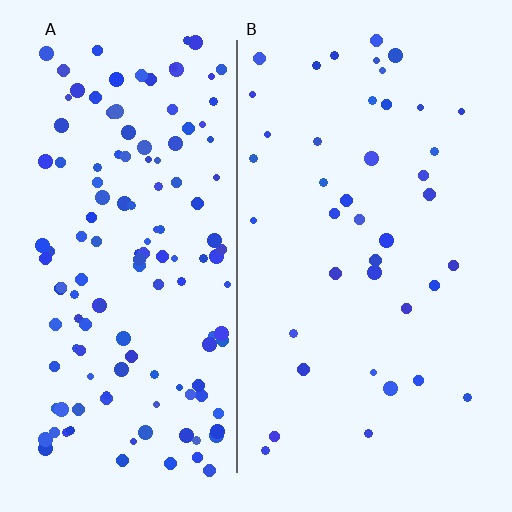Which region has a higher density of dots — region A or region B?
A (the left).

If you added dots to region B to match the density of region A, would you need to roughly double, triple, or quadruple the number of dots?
Approximately triple.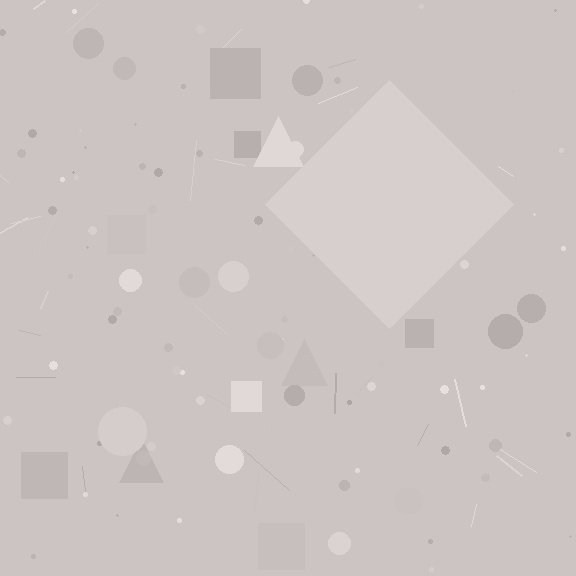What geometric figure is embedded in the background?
A diamond is embedded in the background.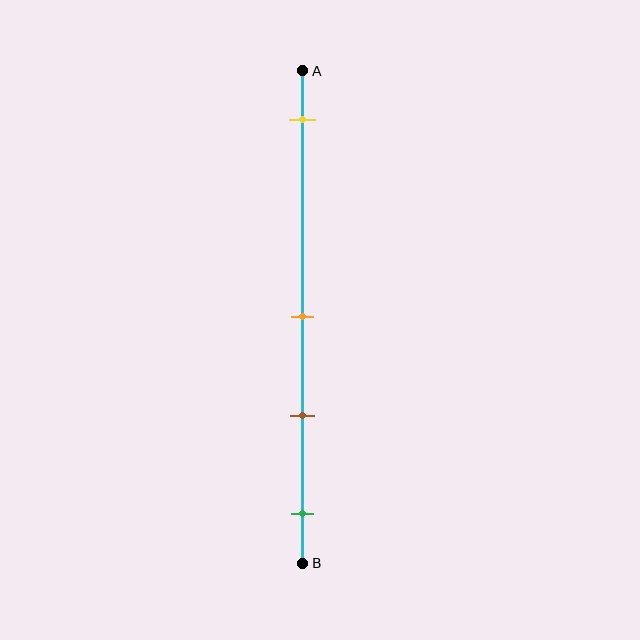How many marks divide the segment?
There are 4 marks dividing the segment.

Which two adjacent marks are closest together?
The orange and brown marks are the closest adjacent pair.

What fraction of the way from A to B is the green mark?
The green mark is approximately 90% (0.9) of the way from A to B.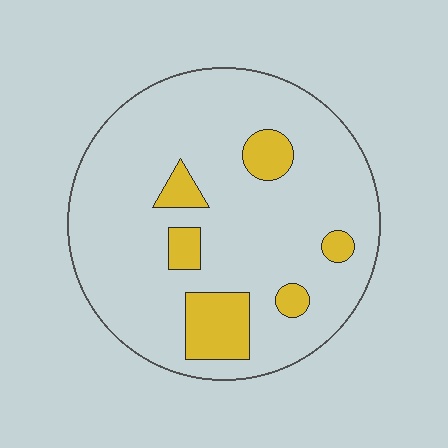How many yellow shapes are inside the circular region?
6.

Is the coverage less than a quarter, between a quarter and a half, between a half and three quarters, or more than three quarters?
Less than a quarter.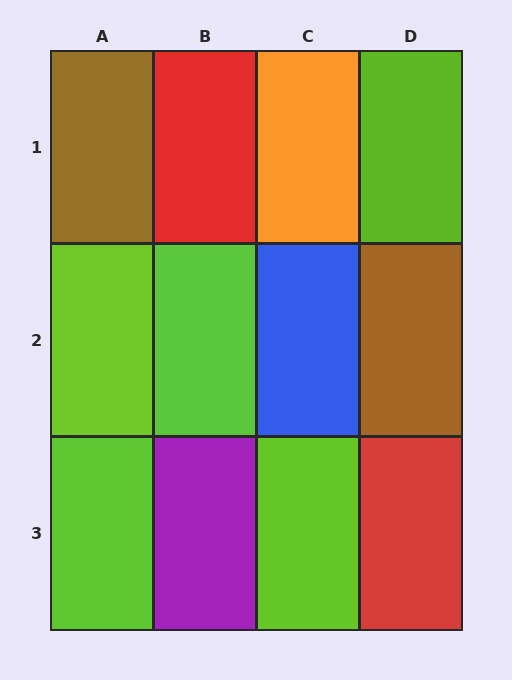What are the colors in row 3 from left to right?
Lime, purple, lime, red.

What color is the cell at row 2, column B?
Lime.